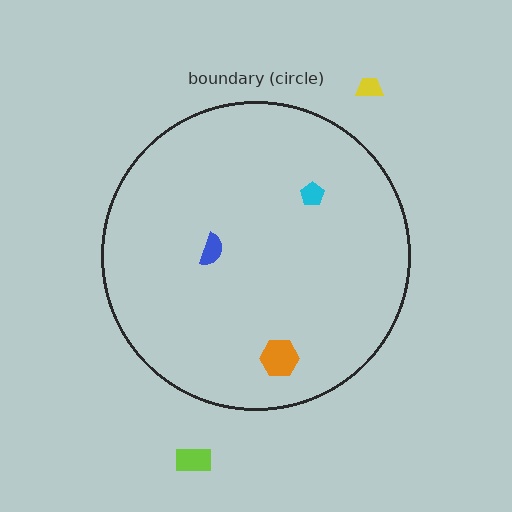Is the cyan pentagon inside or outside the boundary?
Inside.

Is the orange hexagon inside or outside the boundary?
Inside.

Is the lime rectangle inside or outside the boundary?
Outside.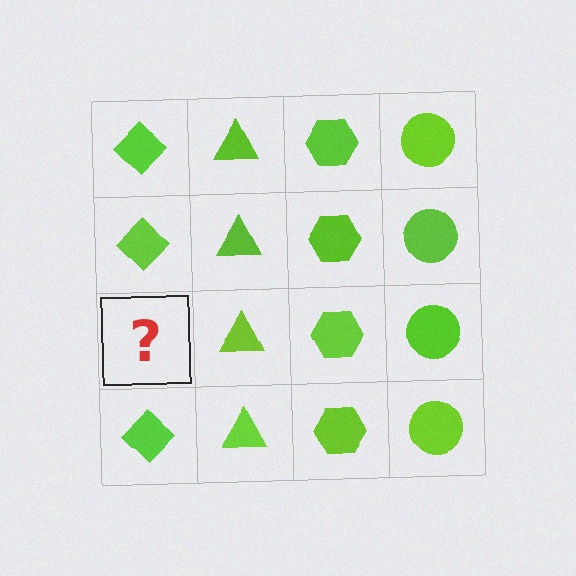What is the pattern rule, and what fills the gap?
The rule is that each column has a consistent shape. The gap should be filled with a lime diamond.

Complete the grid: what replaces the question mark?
The question mark should be replaced with a lime diamond.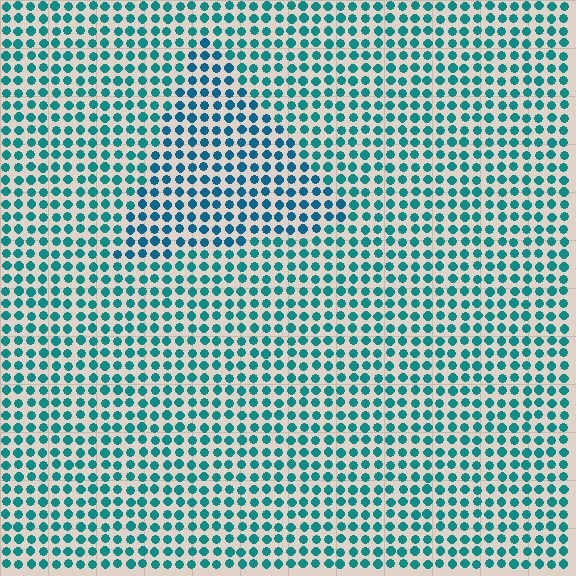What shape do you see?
I see a triangle.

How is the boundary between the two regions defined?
The boundary is defined purely by a slight shift in hue (about 21 degrees). Spacing, size, and orientation are identical on both sides.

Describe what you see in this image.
The image is filled with small teal elements in a uniform arrangement. A triangle-shaped region is visible where the elements are tinted to a slightly different hue, forming a subtle color boundary.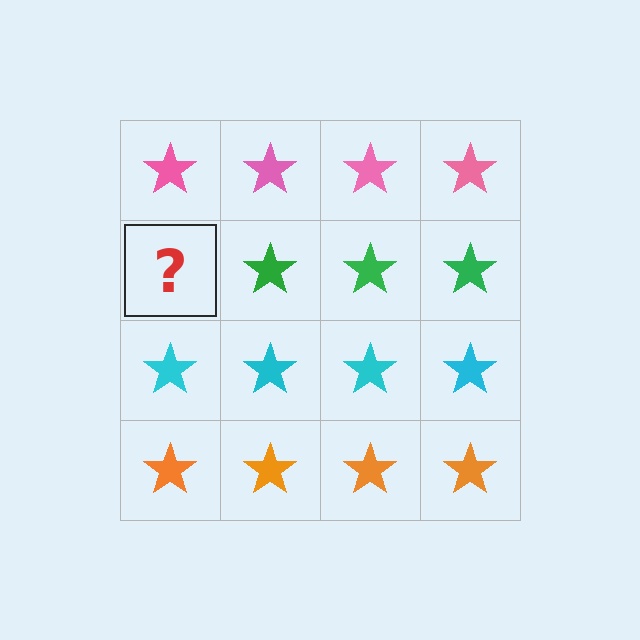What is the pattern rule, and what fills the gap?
The rule is that each row has a consistent color. The gap should be filled with a green star.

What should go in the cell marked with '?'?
The missing cell should contain a green star.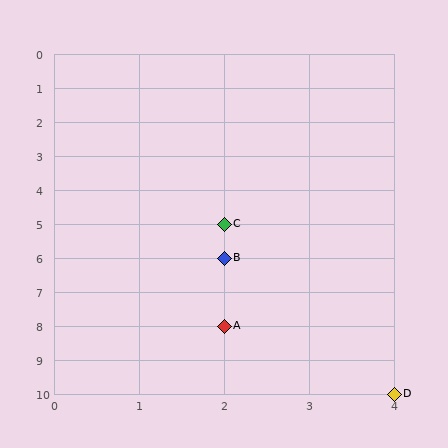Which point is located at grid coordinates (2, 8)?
Point A is at (2, 8).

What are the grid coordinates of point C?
Point C is at grid coordinates (2, 5).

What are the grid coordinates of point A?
Point A is at grid coordinates (2, 8).